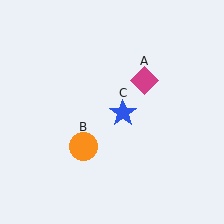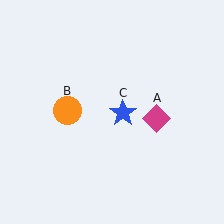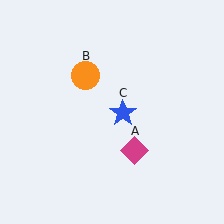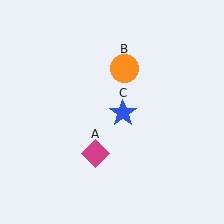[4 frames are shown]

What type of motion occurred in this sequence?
The magenta diamond (object A), orange circle (object B) rotated clockwise around the center of the scene.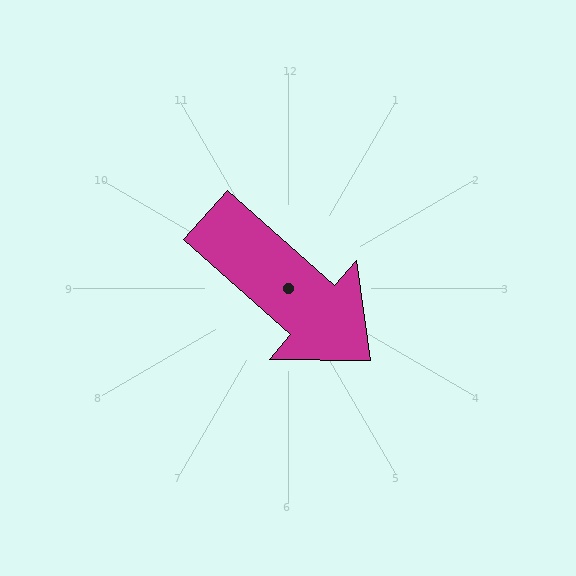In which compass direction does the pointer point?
Southeast.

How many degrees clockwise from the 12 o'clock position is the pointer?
Approximately 131 degrees.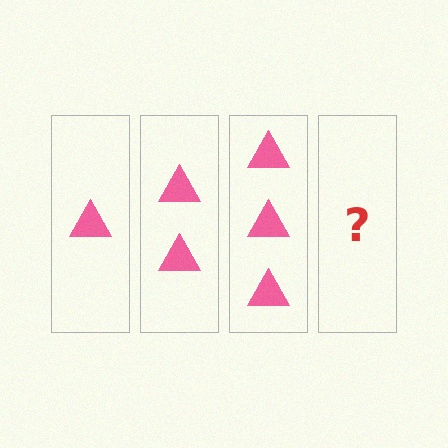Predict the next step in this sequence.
The next step is 4 triangles.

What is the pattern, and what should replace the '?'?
The pattern is that each step adds one more triangle. The '?' should be 4 triangles.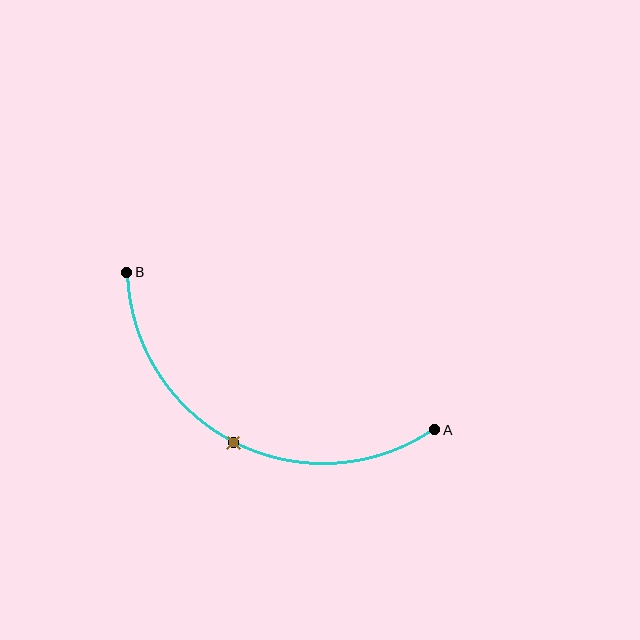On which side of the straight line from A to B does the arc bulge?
The arc bulges below the straight line connecting A and B.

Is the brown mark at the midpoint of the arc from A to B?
Yes. The brown mark lies on the arc at equal arc-length from both A and B — it is the arc midpoint.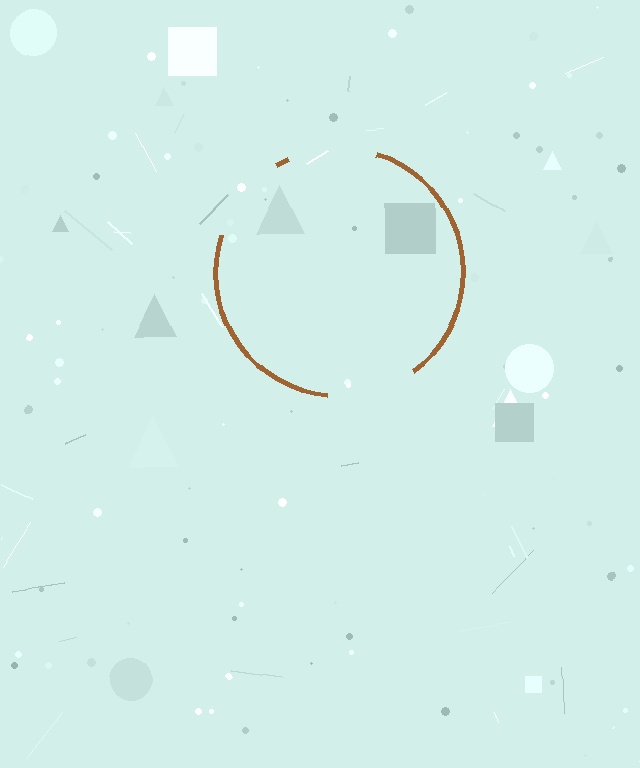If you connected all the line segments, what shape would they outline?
They would outline a circle.